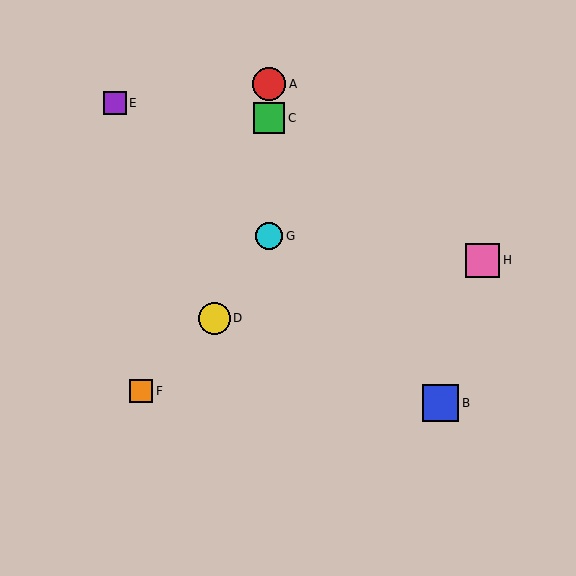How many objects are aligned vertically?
3 objects (A, C, G) are aligned vertically.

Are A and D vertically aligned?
No, A is at x≈269 and D is at x≈214.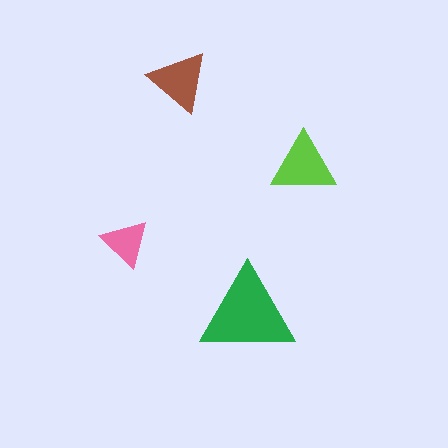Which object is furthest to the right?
The lime triangle is rightmost.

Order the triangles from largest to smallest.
the green one, the lime one, the brown one, the pink one.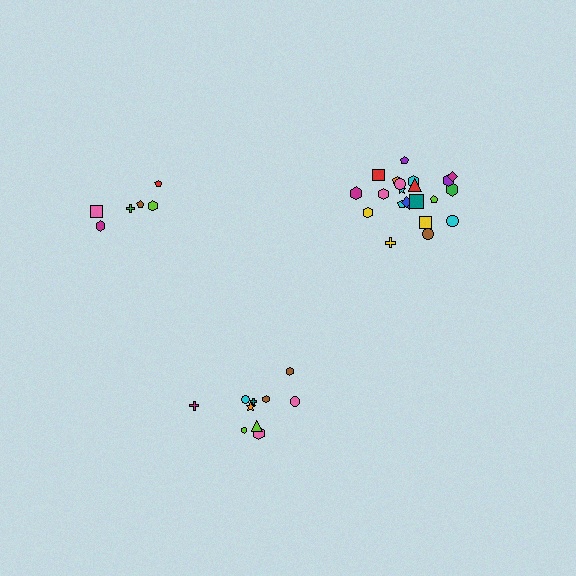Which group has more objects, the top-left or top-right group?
The top-right group.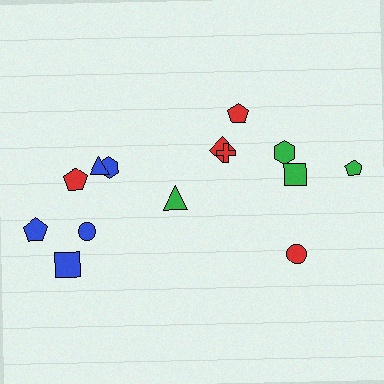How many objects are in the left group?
There are 6 objects.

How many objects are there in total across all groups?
There are 14 objects.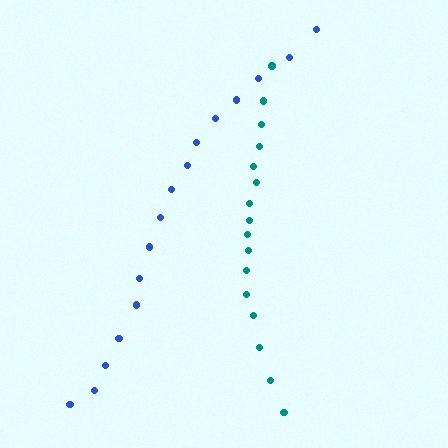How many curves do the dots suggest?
There are 2 distinct paths.